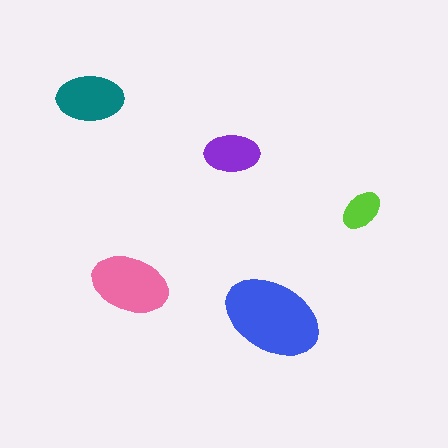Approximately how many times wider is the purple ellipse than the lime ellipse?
About 1.5 times wider.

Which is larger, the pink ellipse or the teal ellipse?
The pink one.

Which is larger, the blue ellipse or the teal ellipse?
The blue one.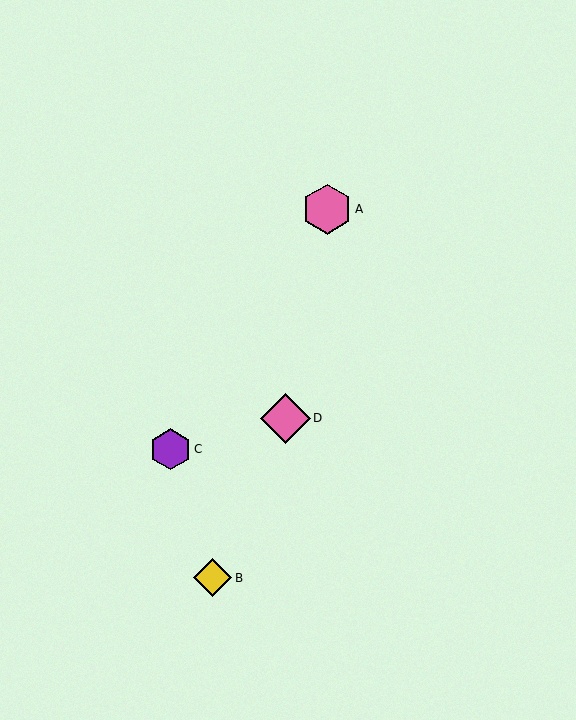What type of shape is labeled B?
Shape B is a yellow diamond.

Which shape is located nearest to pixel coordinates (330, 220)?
The pink hexagon (labeled A) at (327, 209) is nearest to that location.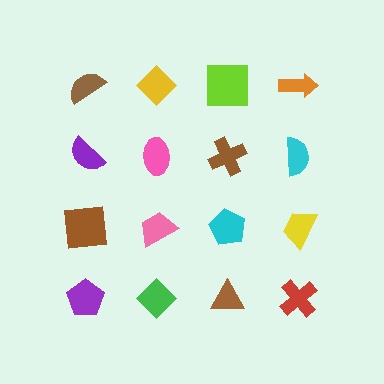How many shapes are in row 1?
4 shapes.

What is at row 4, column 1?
A purple pentagon.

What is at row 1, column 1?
A brown semicircle.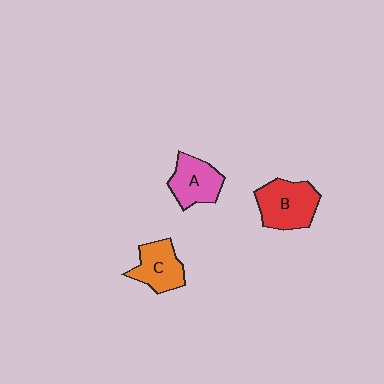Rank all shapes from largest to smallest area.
From largest to smallest: B (red), A (pink), C (orange).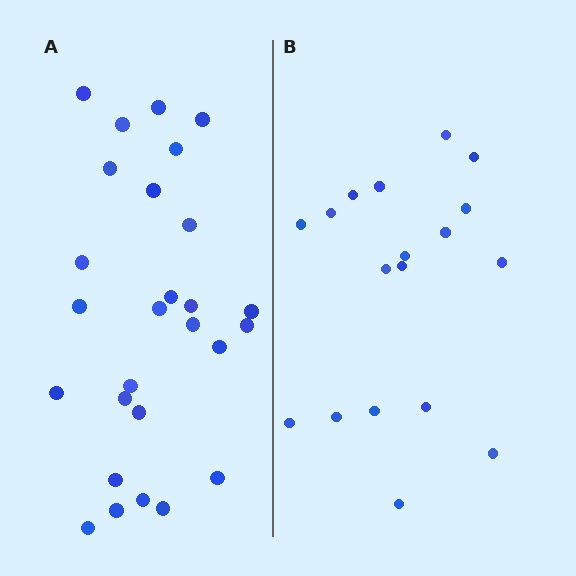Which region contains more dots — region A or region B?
Region A (the left region) has more dots.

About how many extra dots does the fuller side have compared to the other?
Region A has roughly 8 or so more dots than region B.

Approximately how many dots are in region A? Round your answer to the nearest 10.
About 30 dots. (The exact count is 27, which rounds to 30.)